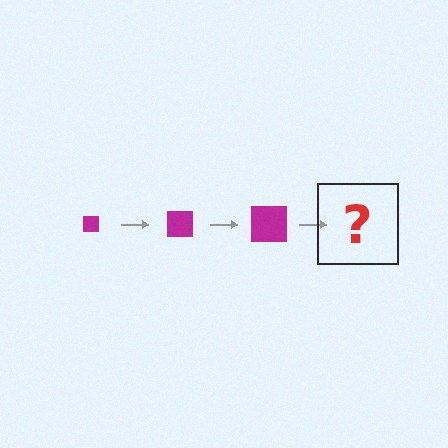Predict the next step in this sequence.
The next step is a magenta square, larger than the previous one.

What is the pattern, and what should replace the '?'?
The pattern is that the square gets progressively larger each step. The '?' should be a magenta square, larger than the previous one.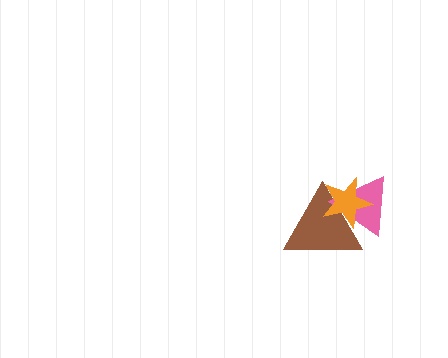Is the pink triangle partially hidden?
Yes, it is partially covered by another shape.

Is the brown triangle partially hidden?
Yes, it is partially covered by another shape.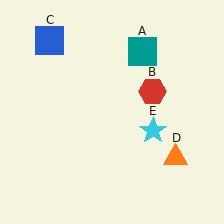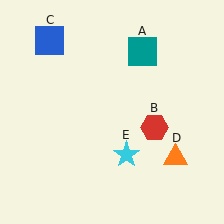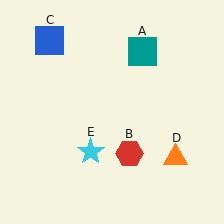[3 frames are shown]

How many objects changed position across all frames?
2 objects changed position: red hexagon (object B), cyan star (object E).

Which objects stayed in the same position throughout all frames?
Teal square (object A) and blue square (object C) and orange triangle (object D) remained stationary.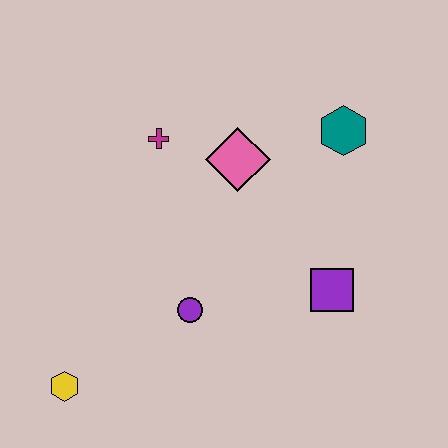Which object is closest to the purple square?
The purple circle is closest to the purple square.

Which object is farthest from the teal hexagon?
The yellow hexagon is farthest from the teal hexagon.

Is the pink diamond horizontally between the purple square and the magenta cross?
Yes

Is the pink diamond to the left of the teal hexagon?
Yes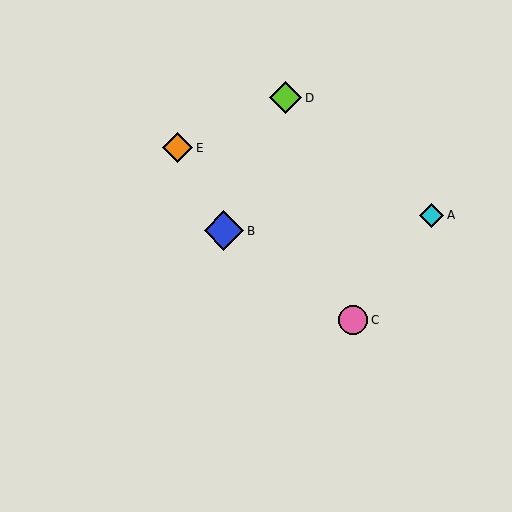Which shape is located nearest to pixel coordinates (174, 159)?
The orange diamond (labeled E) at (178, 148) is nearest to that location.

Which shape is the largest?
The blue diamond (labeled B) is the largest.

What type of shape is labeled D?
Shape D is a lime diamond.